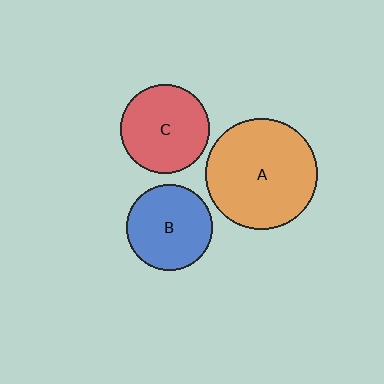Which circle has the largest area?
Circle A (orange).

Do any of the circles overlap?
No, none of the circles overlap.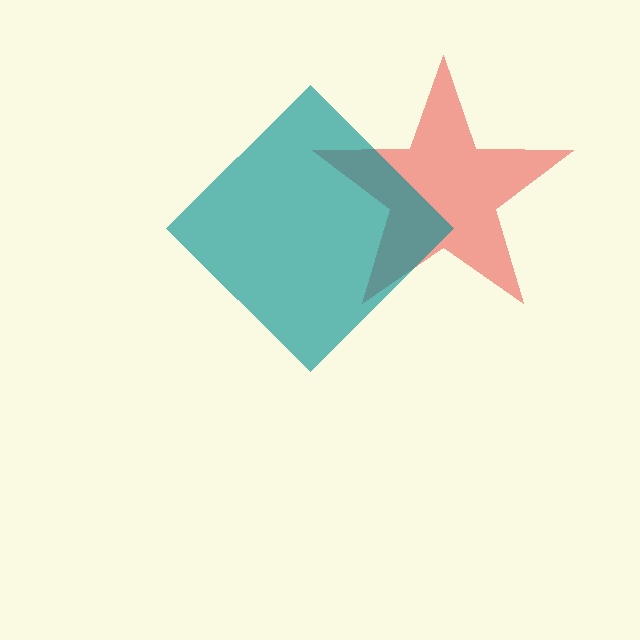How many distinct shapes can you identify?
There are 2 distinct shapes: a red star, a teal diamond.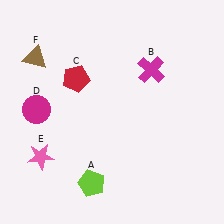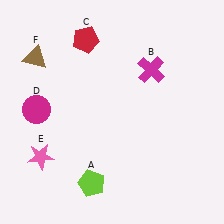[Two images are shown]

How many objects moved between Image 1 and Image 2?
1 object moved between the two images.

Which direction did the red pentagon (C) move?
The red pentagon (C) moved up.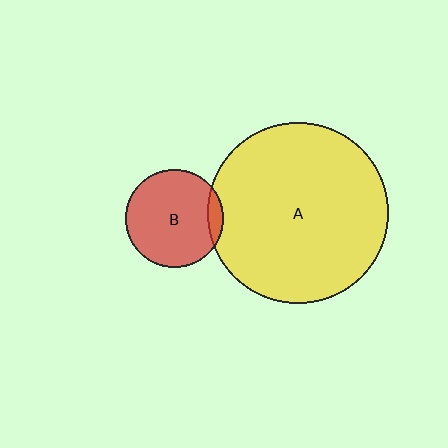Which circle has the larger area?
Circle A (yellow).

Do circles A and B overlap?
Yes.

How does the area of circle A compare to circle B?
Approximately 3.4 times.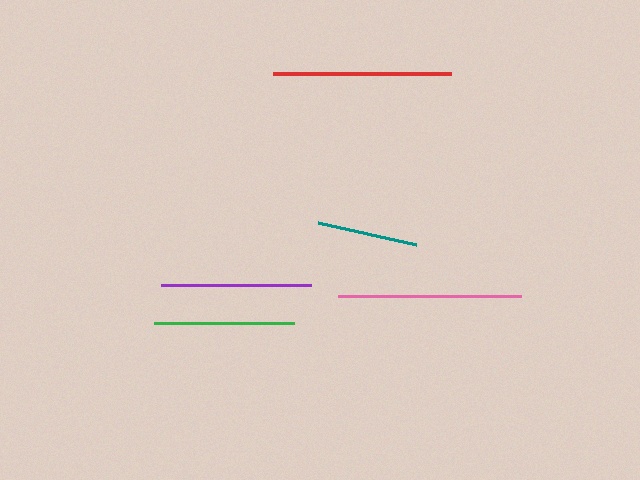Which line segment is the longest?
The pink line is the longest at approximately 182 pixels.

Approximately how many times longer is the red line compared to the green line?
The red line is approximately 1.3 times the length of the green line.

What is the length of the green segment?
The green segment is approximately 140 pixels long.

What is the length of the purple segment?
The purple segment is approximately 150 pixels long.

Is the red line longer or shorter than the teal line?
The red line is longer than the teal line.